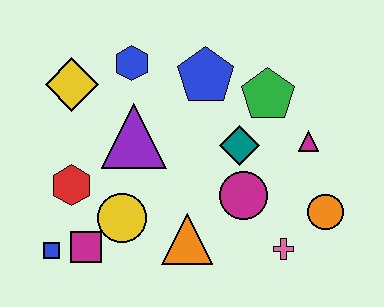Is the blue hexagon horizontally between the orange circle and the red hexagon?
Yes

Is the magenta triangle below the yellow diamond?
Yes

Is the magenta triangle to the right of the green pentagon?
Yes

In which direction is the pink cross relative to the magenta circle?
The pink cross is below the magenta circle.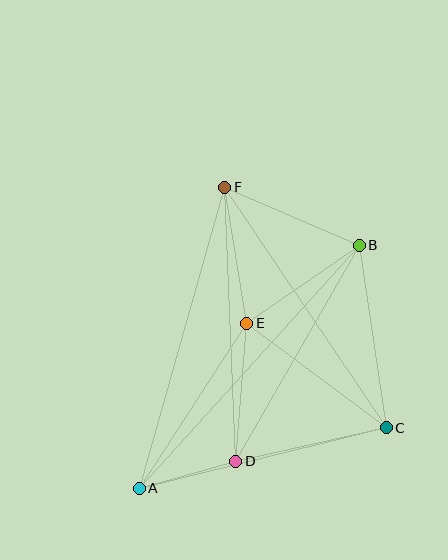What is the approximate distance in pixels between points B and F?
The distance between B and F is approximately 146 pixels.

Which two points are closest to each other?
Points A and D are closest to each other.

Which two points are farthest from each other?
Points A and B are farthest from each other.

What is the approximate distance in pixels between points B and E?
The distance between B and E is approximately 137 pixels.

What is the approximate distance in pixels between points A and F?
The distance between A and F is approximately 313 pixels.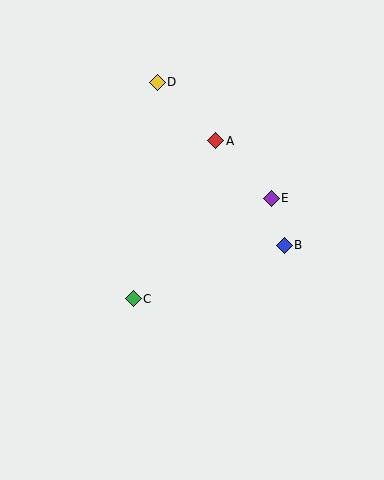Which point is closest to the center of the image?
Point C at (133, 299) is closest to the center.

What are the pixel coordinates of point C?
Point C is at (133, 299).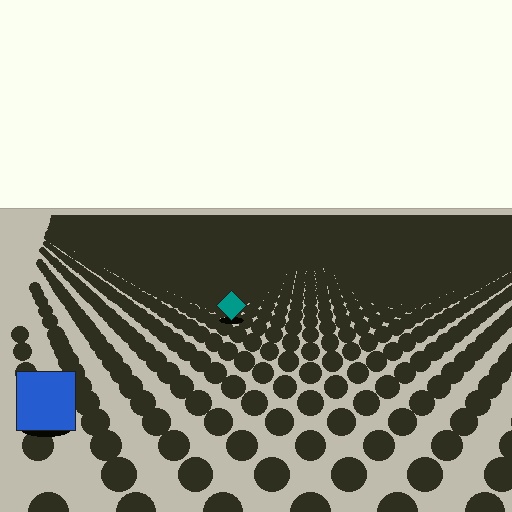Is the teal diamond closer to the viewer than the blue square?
No. The blue square is closer — you can tell from the texture gradient: the ground texture is coarser near it.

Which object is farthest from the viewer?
The teal diamond is farthest from the viewer. It appears smaller and the ground texture around it is denser.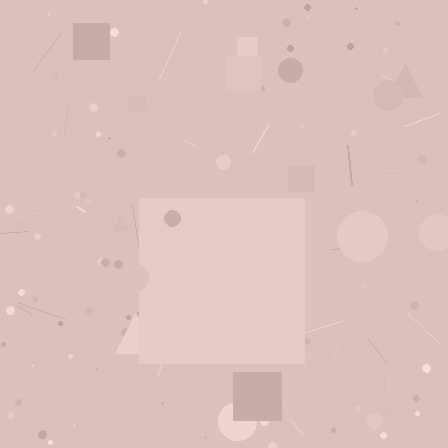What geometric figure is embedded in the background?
A square is embedded in the background.